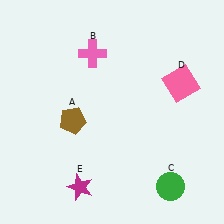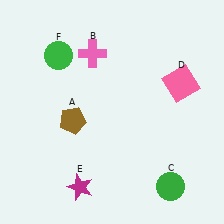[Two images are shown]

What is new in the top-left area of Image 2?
A green circle (F) was added in the top-left area of Image 2.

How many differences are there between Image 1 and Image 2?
There is 1 difference between the two images.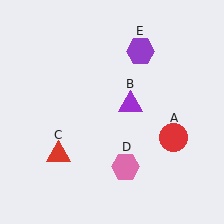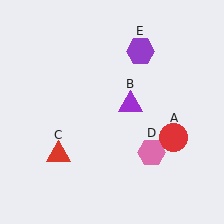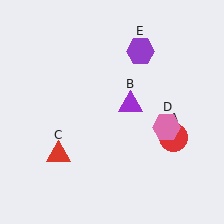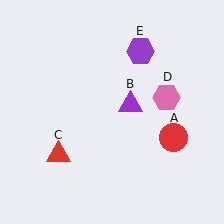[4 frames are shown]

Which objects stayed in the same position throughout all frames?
Red circle (object A) and purple triangle (object B) and red triangle (object C) and purple hexagon (object E) remained stationary.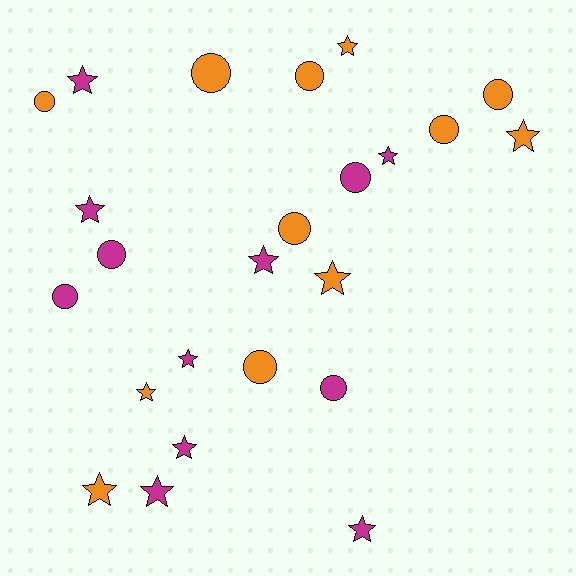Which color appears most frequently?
Magenta, with 12 objects.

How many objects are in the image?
There are 24 objects.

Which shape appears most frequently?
Star, with 13 objects.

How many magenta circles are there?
There are 4 magenta circles.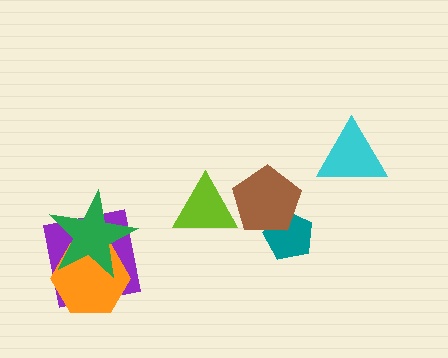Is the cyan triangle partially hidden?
No, no other shape covers it.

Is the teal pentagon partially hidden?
Yes, it is partially covered by another shape.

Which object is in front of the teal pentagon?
The brown pentagon is in front of the teal pentagon.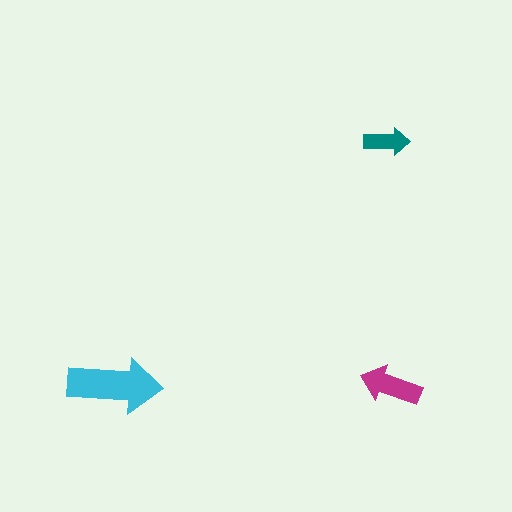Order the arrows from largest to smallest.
the cyan one, the magenta one, the teal one.